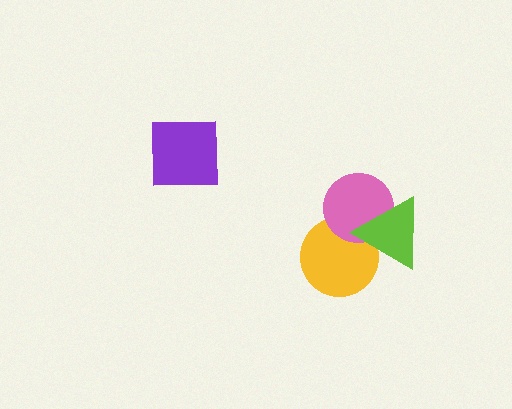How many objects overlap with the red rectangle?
3 objects overlap with the red rectangle.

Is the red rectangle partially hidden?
Yes, it is partially covered by another shape.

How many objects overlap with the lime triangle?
3 objects overlap with the lime triangle.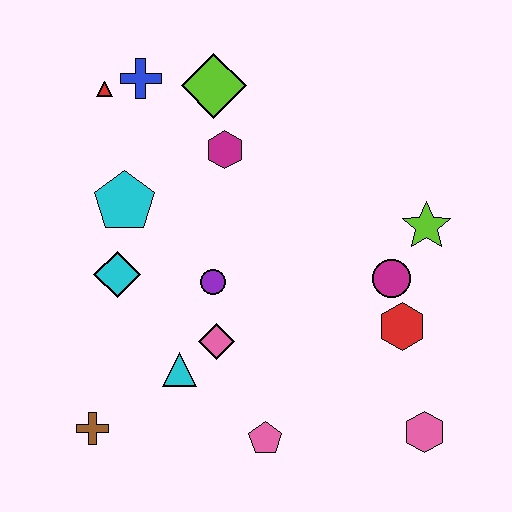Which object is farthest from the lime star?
The brown cross is farthest from the lime star.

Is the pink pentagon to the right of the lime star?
No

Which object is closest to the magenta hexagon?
The lime diamond is closest to the magenta hexagon.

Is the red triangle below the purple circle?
No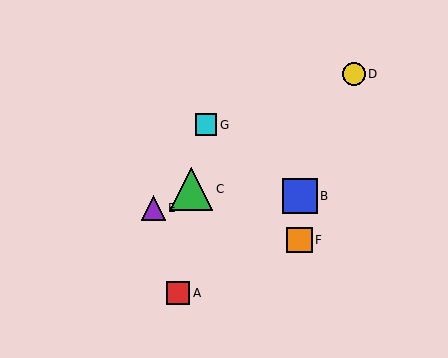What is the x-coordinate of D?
Object D is at x≈354.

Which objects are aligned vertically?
Objects B, F are aligned vertically.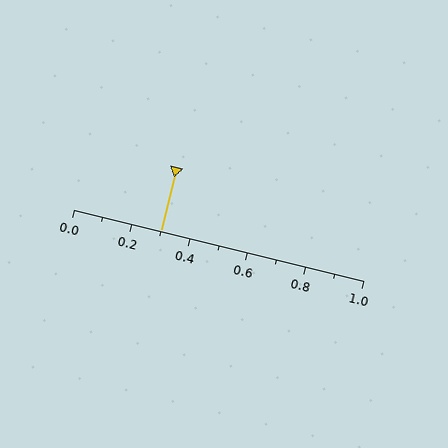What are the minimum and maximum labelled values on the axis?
The axis runs from 0.0 to 1.0.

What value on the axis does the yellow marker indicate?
The marker indicates approximately 0.3.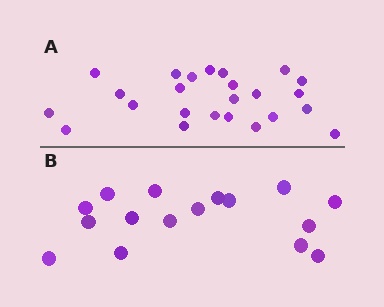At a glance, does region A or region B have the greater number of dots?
Region A (the top region) has more dots.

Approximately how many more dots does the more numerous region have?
Region A has roughly 8 or so more dots than region B.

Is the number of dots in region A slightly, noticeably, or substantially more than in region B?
Region A has substantially more. The ratio is roughly 1.5 to 1.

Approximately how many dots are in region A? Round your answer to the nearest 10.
About 20 dots. (The exact count is 24, which rounds to 20.)